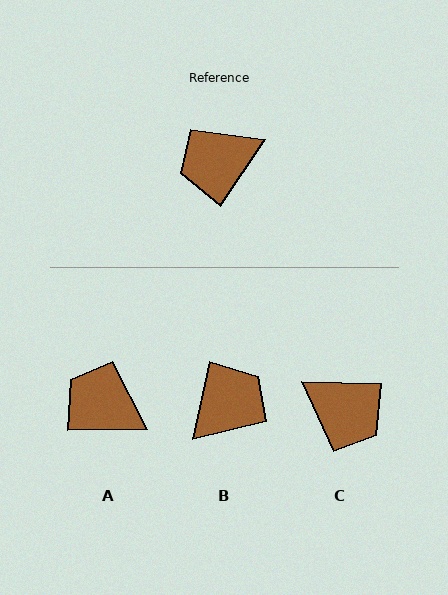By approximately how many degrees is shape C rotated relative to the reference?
Approximately 123 degrees counter-clockwise.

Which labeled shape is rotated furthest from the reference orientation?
B, about 158 degrees away.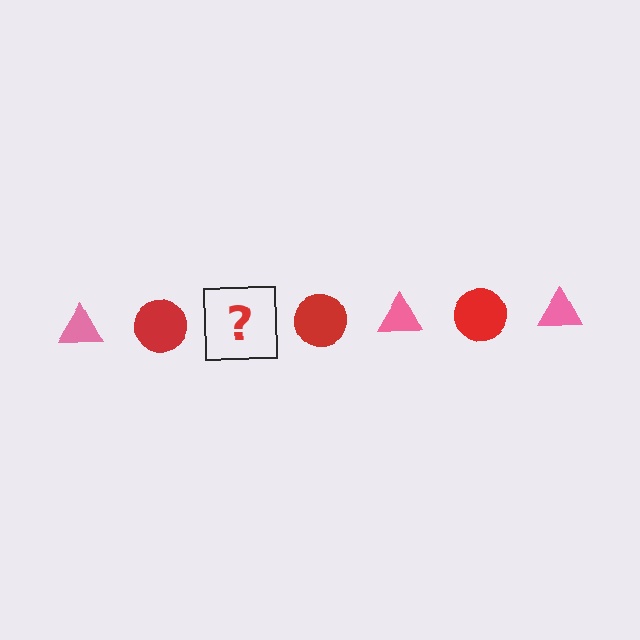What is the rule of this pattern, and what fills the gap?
The rule is that the pattern alternates between pink triangle and red circle. The gap should be filled with a pink triangle.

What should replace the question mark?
The question mark should be replaced with a pink triangle.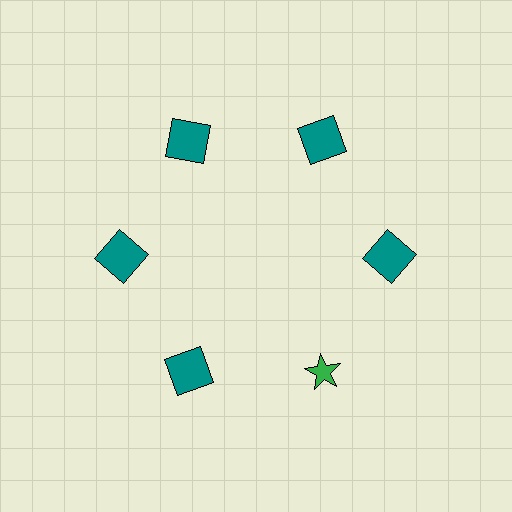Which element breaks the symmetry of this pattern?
The green star at roughly the 5 o'clock position breaks the symmetry. All other shapes are teal squares.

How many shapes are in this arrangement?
There are 6 shapes arranged in a ring pattern.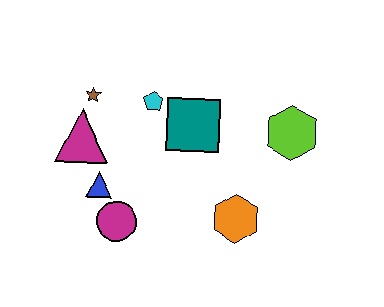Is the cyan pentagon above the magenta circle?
Yes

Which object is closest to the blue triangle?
The magenta circle is closest to the blue triangle.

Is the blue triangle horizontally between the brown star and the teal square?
Yes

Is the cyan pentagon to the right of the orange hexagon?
No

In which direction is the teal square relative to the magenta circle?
The teal square is above the magenta circle.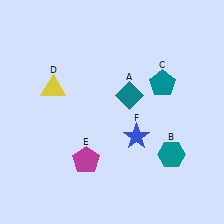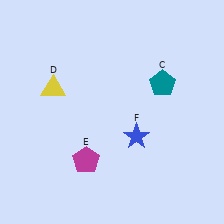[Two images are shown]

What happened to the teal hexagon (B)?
The teal hexagon (B) was removed in Image 2. It was in the bottom-right area of Image 1.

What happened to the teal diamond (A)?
The teal diamond (A) was removed in Image 2. It was in the top-right area of Image 1.